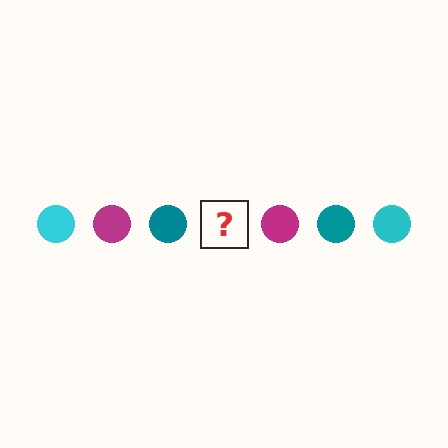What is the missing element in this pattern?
The missing element is a cyan circle.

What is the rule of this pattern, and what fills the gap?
The rule is that the pattern cycles through cyan, magenta, teal circles. The gap should be filled with a cyan circle.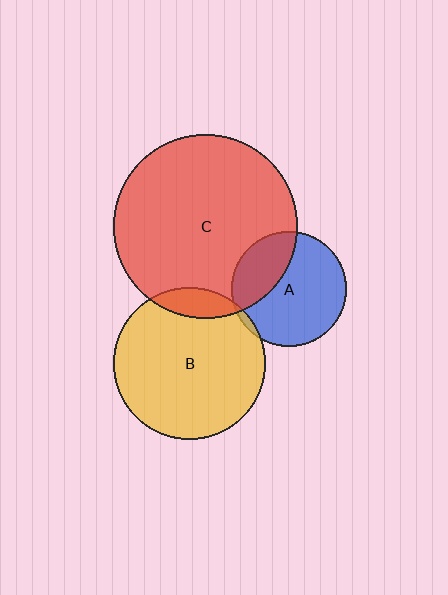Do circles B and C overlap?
Yes.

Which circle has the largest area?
Circle C (red).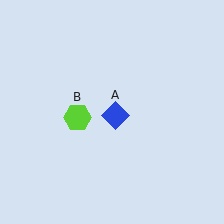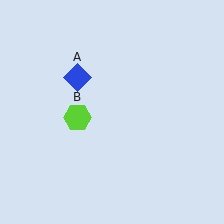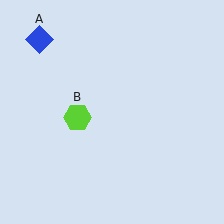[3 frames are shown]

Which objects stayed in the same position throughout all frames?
Lime hexagon (object B) remained stationary.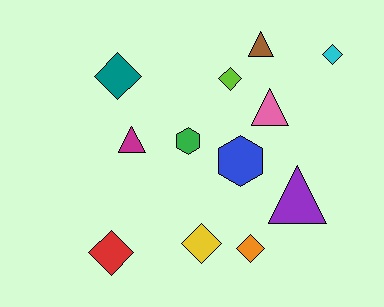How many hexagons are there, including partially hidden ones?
There are 2 hexagons.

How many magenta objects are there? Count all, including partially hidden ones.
There is 1 magenta object.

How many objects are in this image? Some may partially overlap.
There are 12 objects.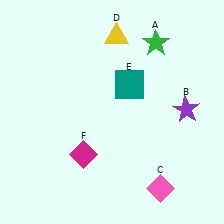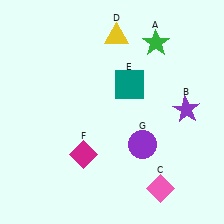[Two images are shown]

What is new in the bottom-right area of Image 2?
A purple circle (G) was added in the bottom-right area of Image 2.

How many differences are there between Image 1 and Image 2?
There is 1 difference between the two images.